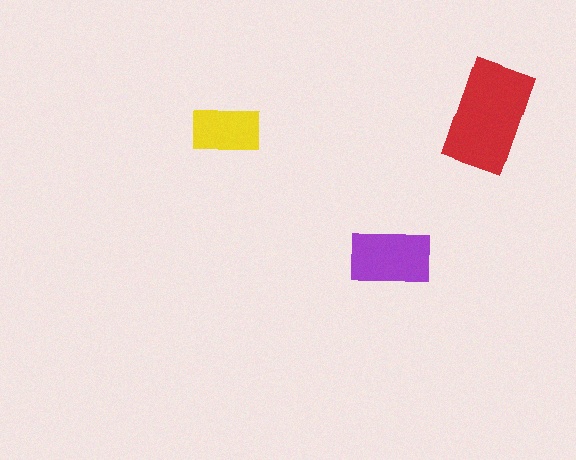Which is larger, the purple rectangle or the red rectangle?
The red one.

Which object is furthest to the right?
The red rectangle is rightmost.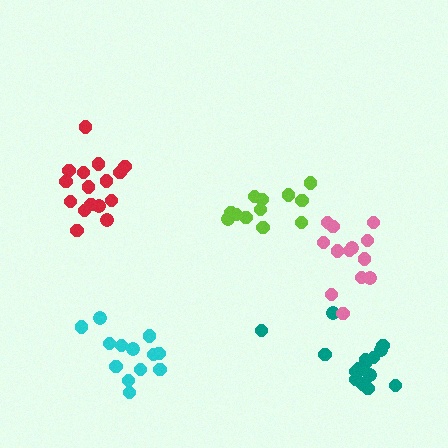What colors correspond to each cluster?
The clusters are colored: lime, teal, cyan, pink, red.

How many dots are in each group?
Group 1: 12 dots, Group 2: 16 dots, Group 3: 13 dots, Group 4: 13 dots, Group 5: 16 dots (70 total).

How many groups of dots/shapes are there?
There are 5 groups.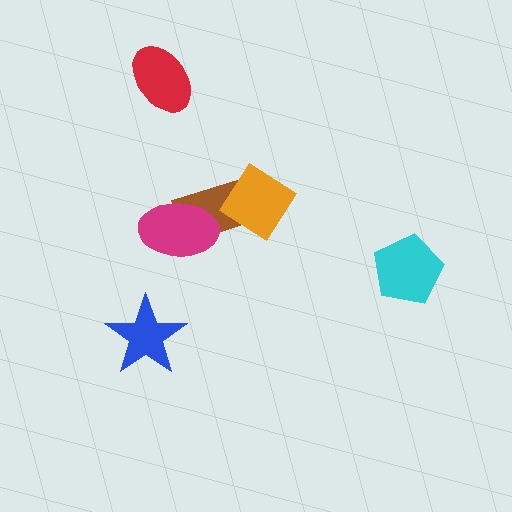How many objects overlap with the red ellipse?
0 objects overlap with the red ellipse.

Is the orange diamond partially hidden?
No, no other shape covers it.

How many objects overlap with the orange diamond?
1 object overlaps with the orange diamond.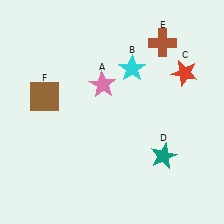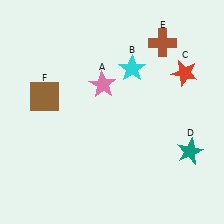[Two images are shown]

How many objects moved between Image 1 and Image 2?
1 object moved between the two images.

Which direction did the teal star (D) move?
The teal star (D) moved right.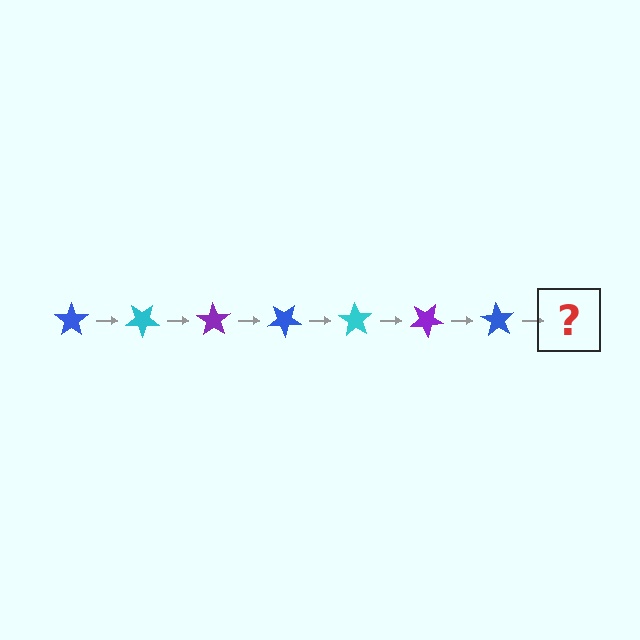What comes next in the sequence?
The next element should be a cyan star, rotated 245 degrees from the start.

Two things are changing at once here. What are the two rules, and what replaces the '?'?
The two rules are that it rotates 35 degrees each step and the color cycles through blue, cyan, and purple. The '?' should be a cyan star, rotated 245 degrees from the start.